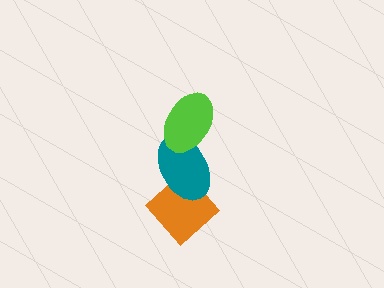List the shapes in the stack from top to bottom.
From top to bottom: the lime ellipse, the teal ellipse, the orange diamond.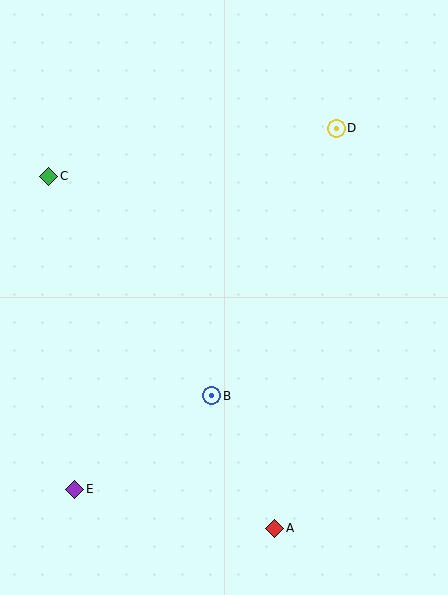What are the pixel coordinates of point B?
Point B is at (212, 396).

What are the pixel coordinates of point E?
Point E is at (75, 489).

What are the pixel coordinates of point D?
Point D is at (336, 128).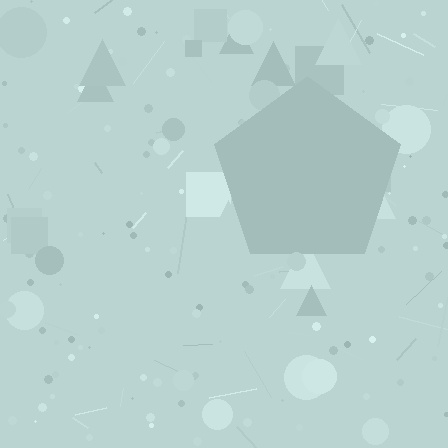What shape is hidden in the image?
A pentagon is hidden in the image.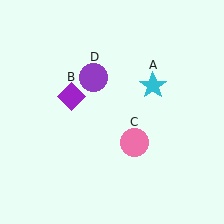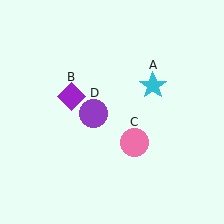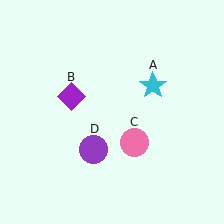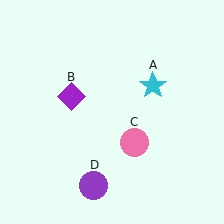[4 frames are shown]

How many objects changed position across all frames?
1 object changed position: purple circle (object D).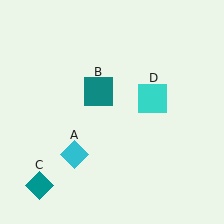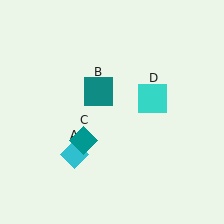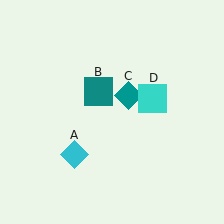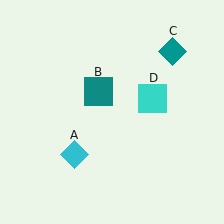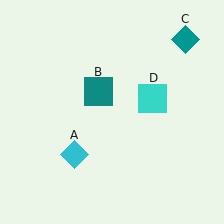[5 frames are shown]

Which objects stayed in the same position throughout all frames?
Cyan diamond (object A) and teal square (object B) and cyan square (object D) remained stationary.